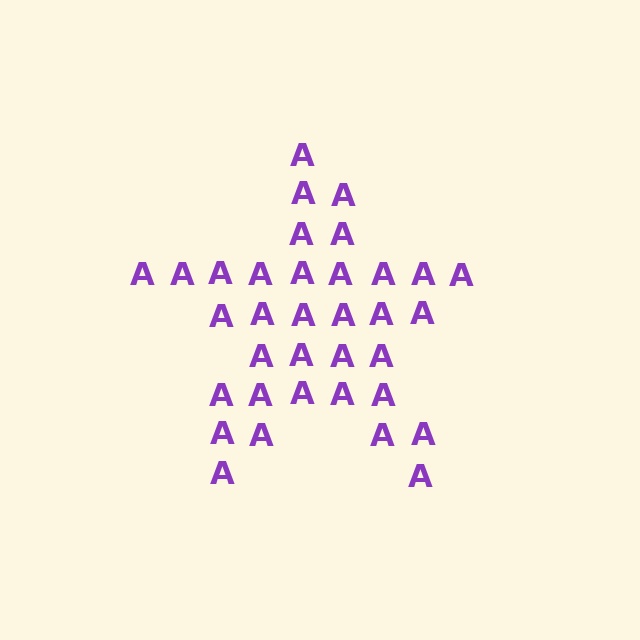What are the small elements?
The small elements are letter A's.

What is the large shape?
The large shape is a star.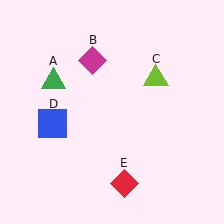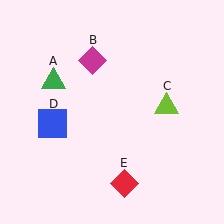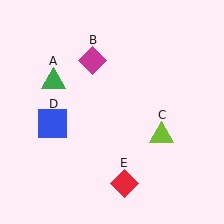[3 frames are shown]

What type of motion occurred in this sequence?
The lime triangle (object C) rotated clockwise around the center of the scene.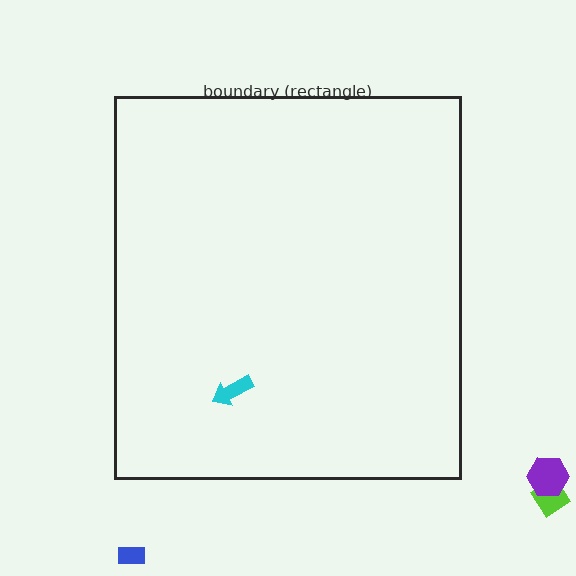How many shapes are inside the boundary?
1 inside, 3 outside.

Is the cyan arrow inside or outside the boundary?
Inside.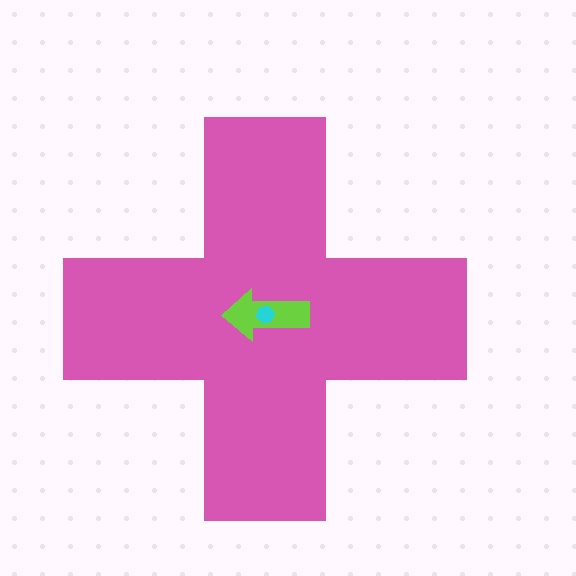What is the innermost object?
The cyan hexagon.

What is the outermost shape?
The pink cross.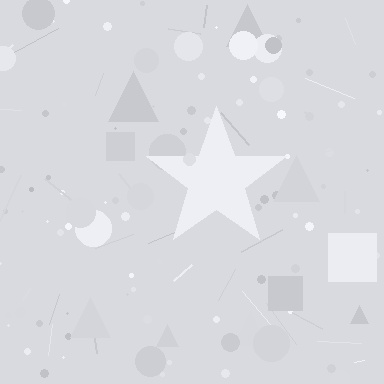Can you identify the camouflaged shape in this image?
The camouflaged shape is a star.